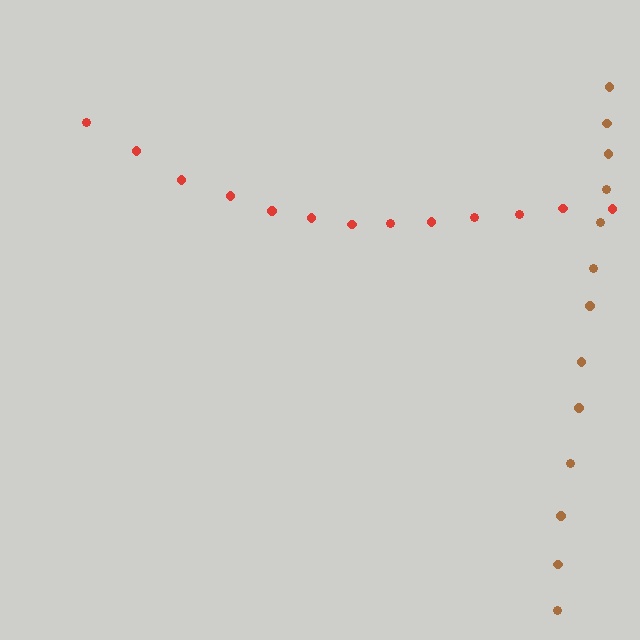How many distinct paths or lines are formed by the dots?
There are 2 distinct paths.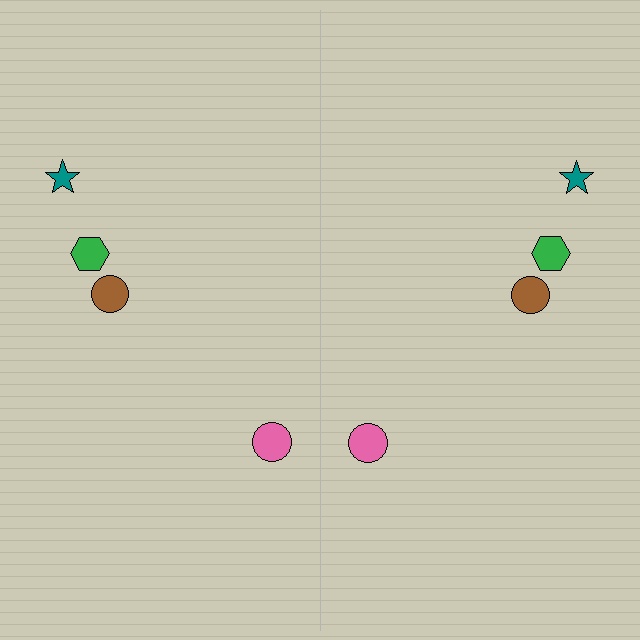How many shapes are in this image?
There are 8 shapes in this image.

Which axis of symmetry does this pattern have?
The pattern has a vertical axis of symmetry running through the center of the image.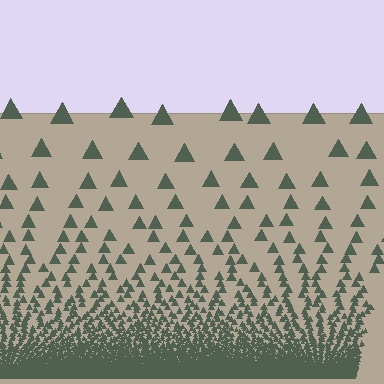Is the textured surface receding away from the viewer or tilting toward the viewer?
The surface appears to tilt toward the viewer. Texture elements get larger and sparser toward the top.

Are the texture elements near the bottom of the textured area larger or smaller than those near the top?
Smaller. The gradient is inverted — elements near the bottom are smaller and denser.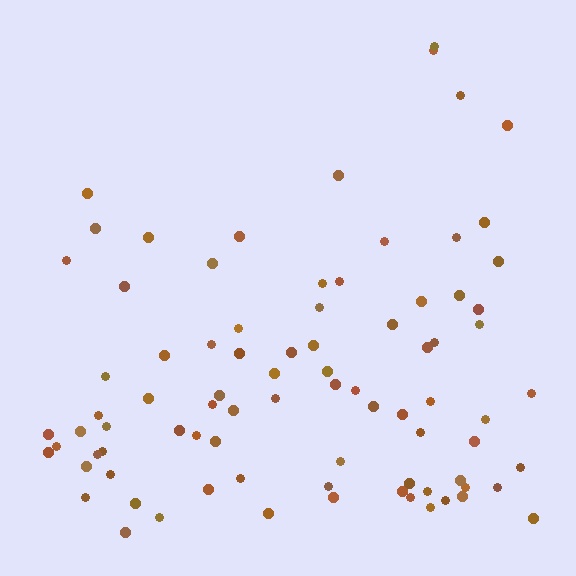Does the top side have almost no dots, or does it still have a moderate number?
Still a moderate number, just noticeably fewer than the bottom.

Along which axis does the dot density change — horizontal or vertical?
Vertical.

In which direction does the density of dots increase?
From top to bottom, with the bottom side densest.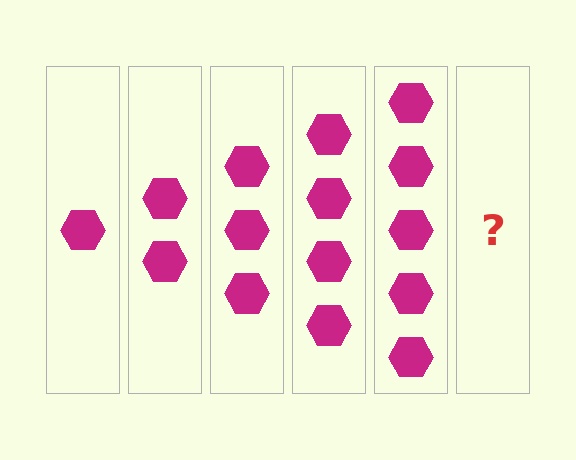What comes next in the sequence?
The next element should be 6 hexagons.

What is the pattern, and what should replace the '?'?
The pattern is that each step adds one more hexagon. The '?' should be 6 hexagons.